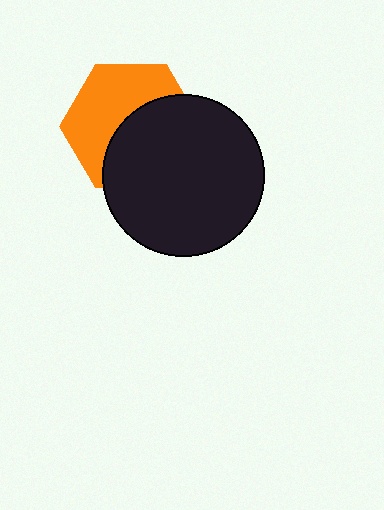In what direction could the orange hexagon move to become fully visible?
The orange hexagon could move toward the upper-left. That would shift it out from behind the black circle entirely.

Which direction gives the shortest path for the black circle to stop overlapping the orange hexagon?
Moving toward the lower-right gives the shortest separation.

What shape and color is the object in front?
The object in front is a black circle.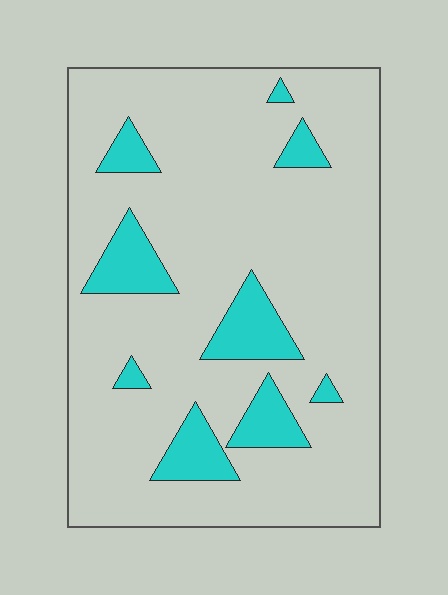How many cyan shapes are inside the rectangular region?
9.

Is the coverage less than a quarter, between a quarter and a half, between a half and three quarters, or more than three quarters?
Less than a quarter.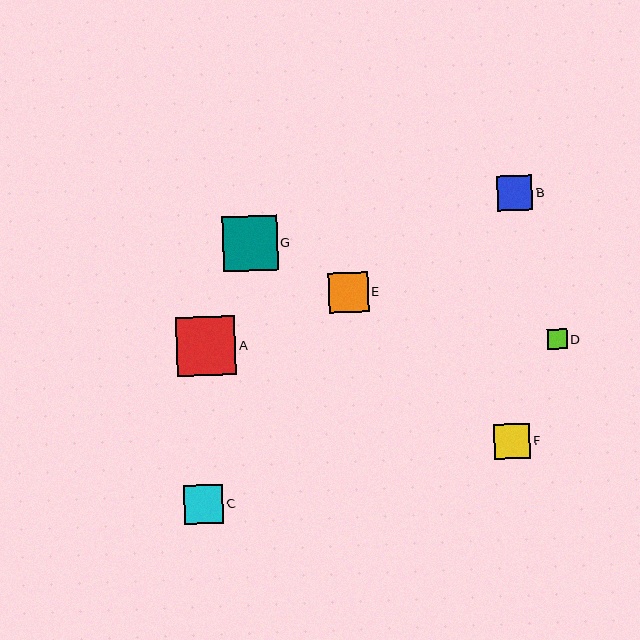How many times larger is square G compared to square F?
Square G is approximately 1.5 times the size of square F.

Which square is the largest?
Square A is the largest with a size of approximately 59 pixels.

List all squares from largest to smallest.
From largest to smallest: A, G, E, C, F, B, D.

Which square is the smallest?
Square D is the smallest with a size of approximately 20 pixels.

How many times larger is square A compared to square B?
Square A is approximately 1.7 times the size of square B.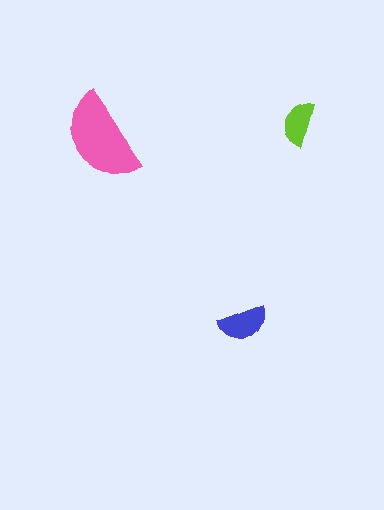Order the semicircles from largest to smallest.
the pink one, the blue one, the lime one.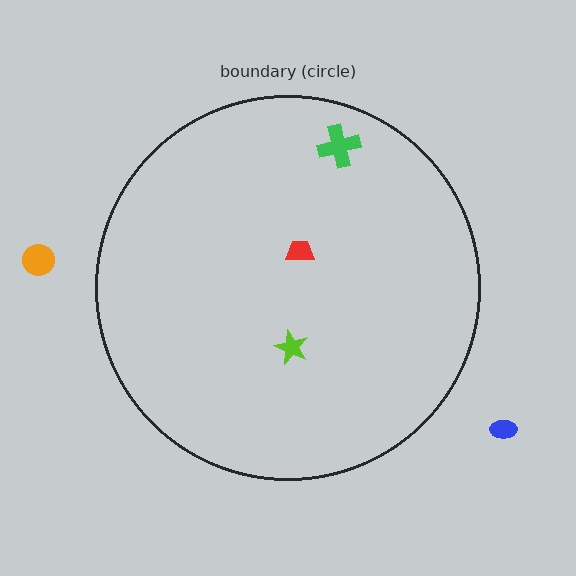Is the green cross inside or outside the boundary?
Inside.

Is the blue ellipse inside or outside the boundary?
Outside.